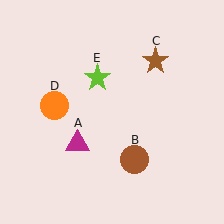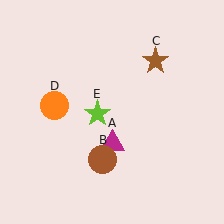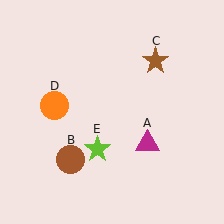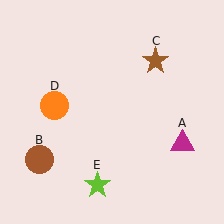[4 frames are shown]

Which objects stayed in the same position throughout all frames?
Brown star (object C) and orange circle (object D) remained stationary.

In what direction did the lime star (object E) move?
The lime star (object E) moved down.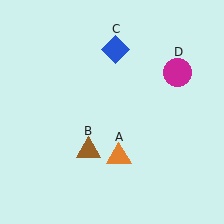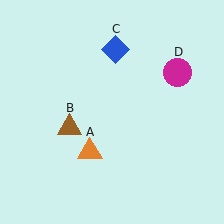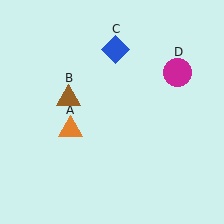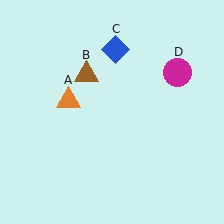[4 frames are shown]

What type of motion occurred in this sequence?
The orange triangle (object A), brown triangle (object B) rotated clockwise around the center of the scene.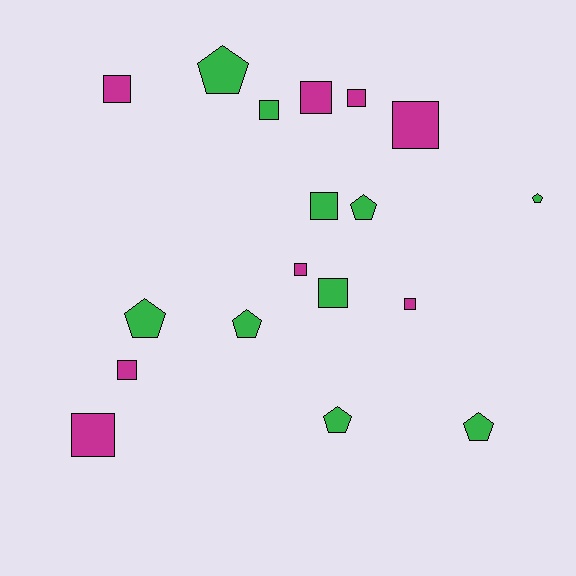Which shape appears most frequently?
Square, with 11 objects.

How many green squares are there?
There are 3 green squares.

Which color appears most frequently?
Green, with 10 objects.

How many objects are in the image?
There are 18 objects.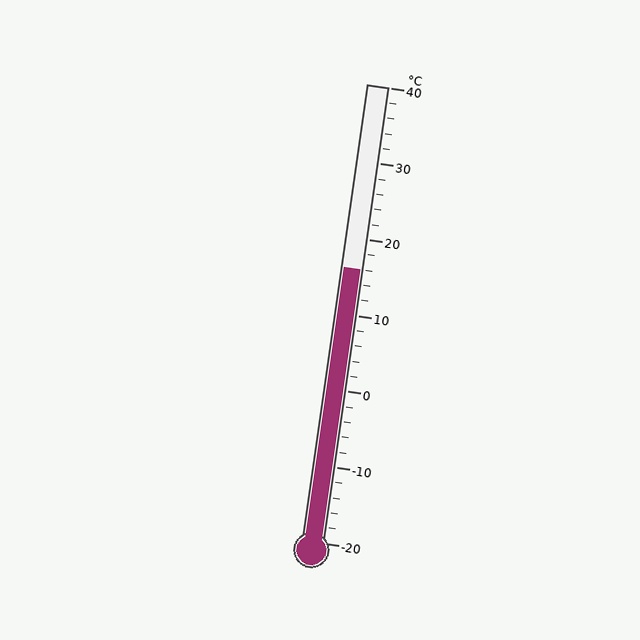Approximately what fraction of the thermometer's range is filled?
The thermometer is filled to approximately 60% of its range.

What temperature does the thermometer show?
The thermometer shows approximately 16°C.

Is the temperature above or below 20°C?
The temperature is below 20°C.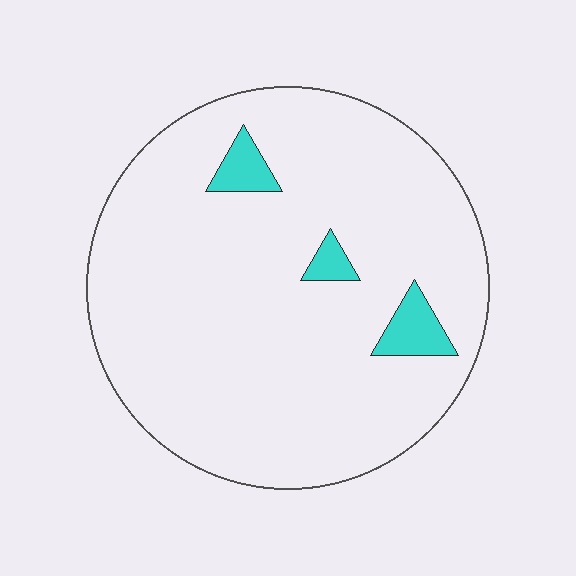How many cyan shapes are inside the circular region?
3.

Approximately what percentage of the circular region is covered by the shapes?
Approximately 5%.